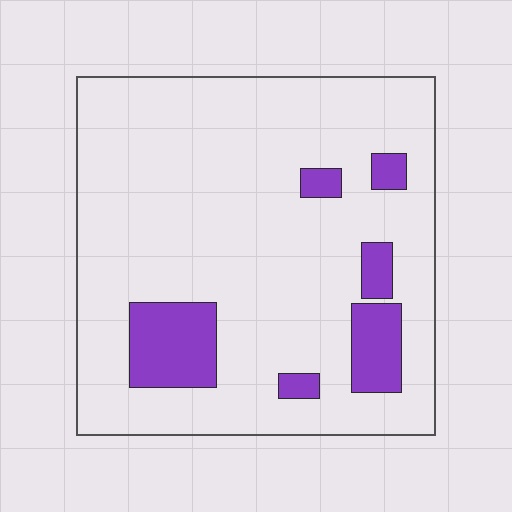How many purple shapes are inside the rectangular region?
6.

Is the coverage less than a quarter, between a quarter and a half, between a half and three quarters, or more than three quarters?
Less than a quarter.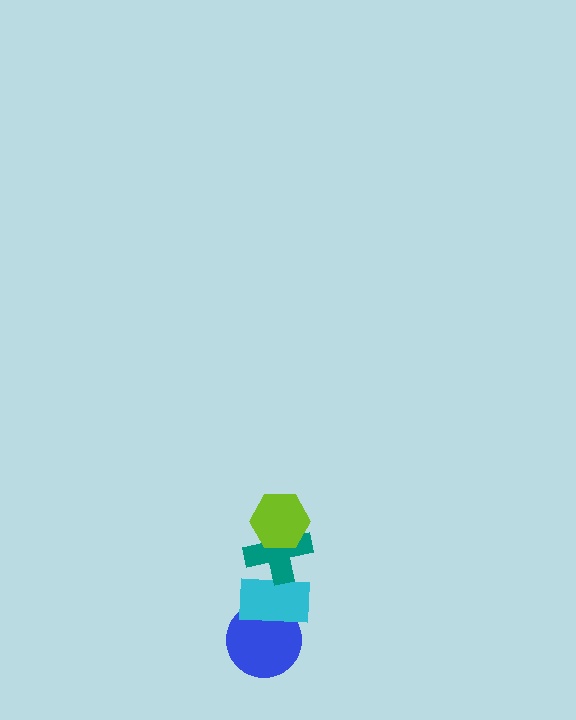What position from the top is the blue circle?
The blue circle is 4th from the top.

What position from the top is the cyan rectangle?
The cyan rectangle is 3rd from the top.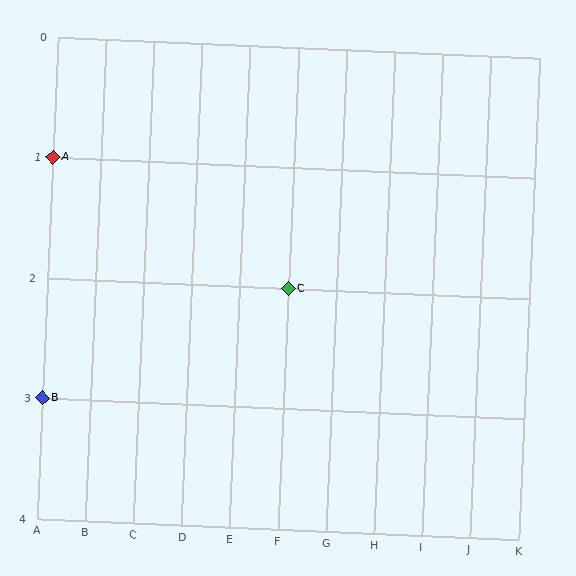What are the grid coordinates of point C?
Point C is at grid coordinates (F, 2).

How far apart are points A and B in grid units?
Points A and B are 2 rows apart.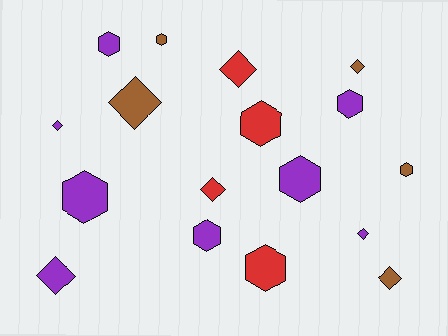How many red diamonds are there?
There are 2 red diamonds.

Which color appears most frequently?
Purple, with 8 objects.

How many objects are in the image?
There are 17 objects.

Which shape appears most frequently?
Hexagon, with 9 objects.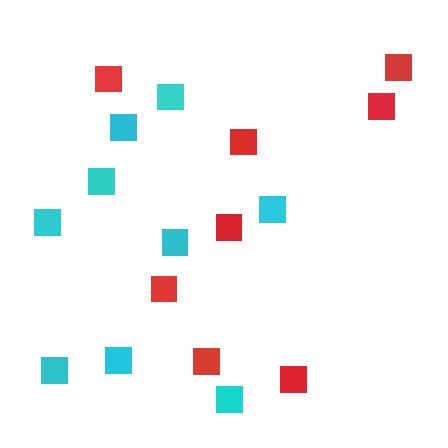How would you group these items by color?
There are 2 groups: one group of cyan squares (9) and one group of red squares (8).